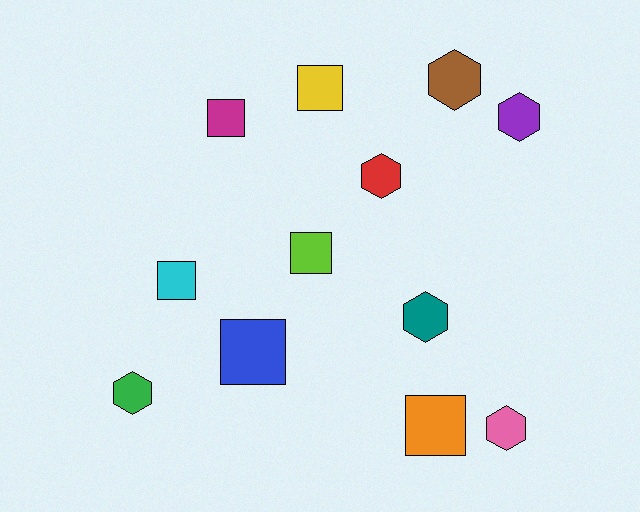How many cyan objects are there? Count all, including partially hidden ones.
There is 1 cyan object.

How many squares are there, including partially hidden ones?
There are 6 squares.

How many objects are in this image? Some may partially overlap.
There are 12 objects.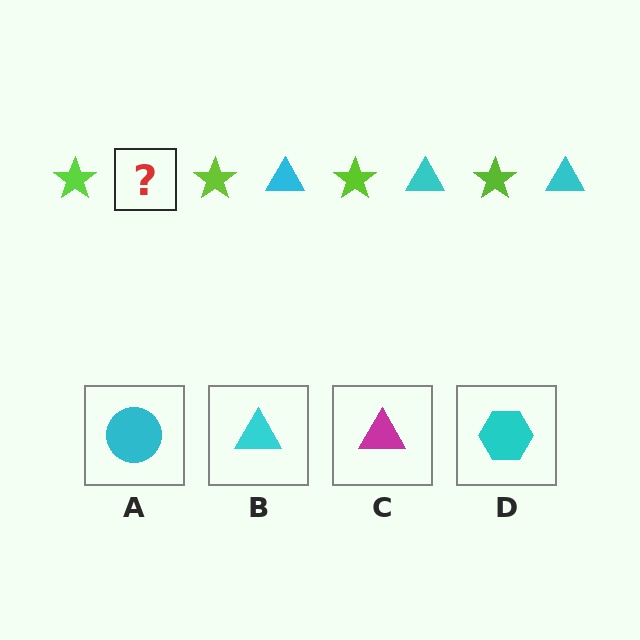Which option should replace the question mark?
Option B.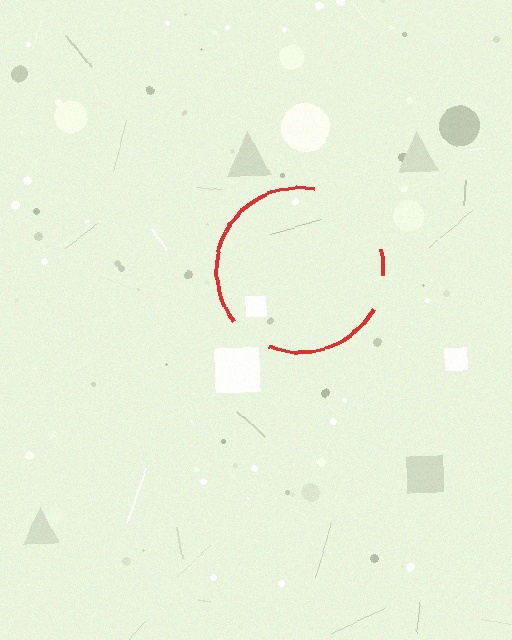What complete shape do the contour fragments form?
The contour fragments form a circle.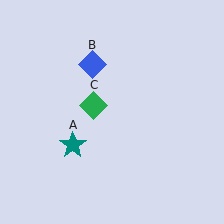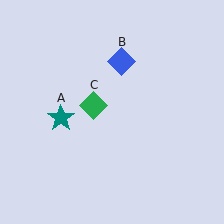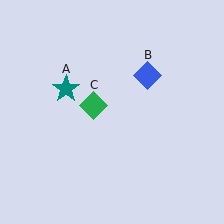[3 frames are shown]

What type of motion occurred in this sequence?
The teal star (object A), blue diamond (object B) rotated clockwise around the center of the scene.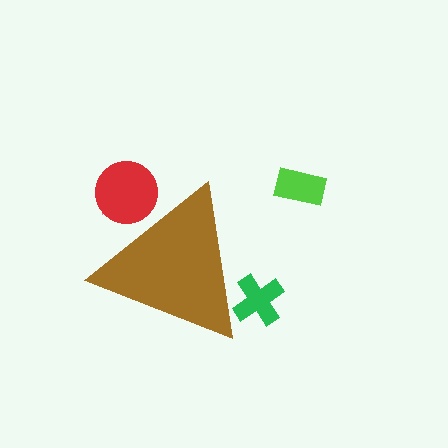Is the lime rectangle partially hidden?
No, the lime rectangle is fully visible.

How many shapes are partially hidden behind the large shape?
3 shapes are partially hidden.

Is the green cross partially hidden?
Yes, the green cross is partially hidden behind the brown triangle.